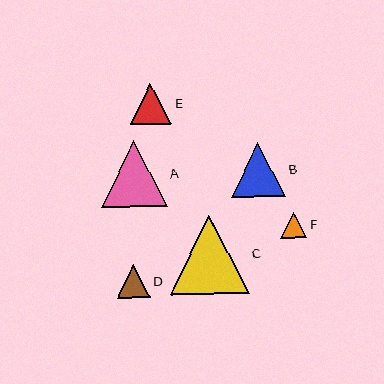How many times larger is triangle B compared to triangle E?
Triangle B is approximately 1.3 times the size of triangle E.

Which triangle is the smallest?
Triangle F is the smallest with a size of approximately 26 pixels.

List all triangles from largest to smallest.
From largest to smallest: C, A, B, E, D, F.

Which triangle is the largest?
Triangle C is the largest with a size of approximately 79 pixels.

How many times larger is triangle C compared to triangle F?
Triangle C is approximately 3.0 times the size of triangle F.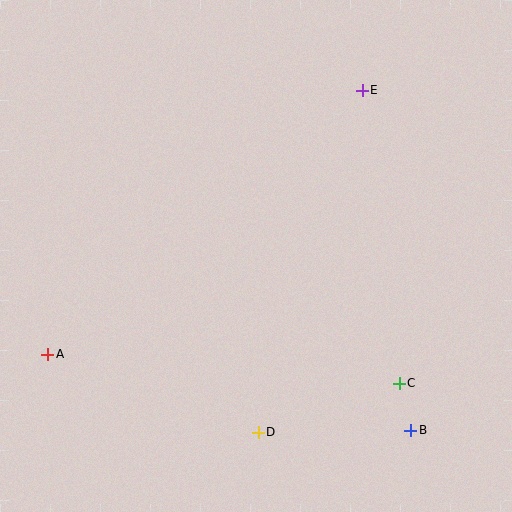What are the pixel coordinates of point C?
Point C is at (399, 383).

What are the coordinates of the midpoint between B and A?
The midpoint between B and A is at (229, 392).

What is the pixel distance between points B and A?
The distance between B and A is 371 pixels.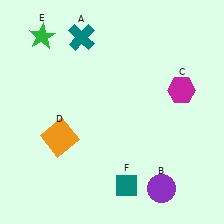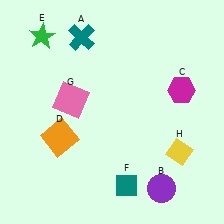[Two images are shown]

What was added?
A pink square (G), a yellow diamond (H) were added in Image 2.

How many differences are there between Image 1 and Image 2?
There are 2 differences between the two images.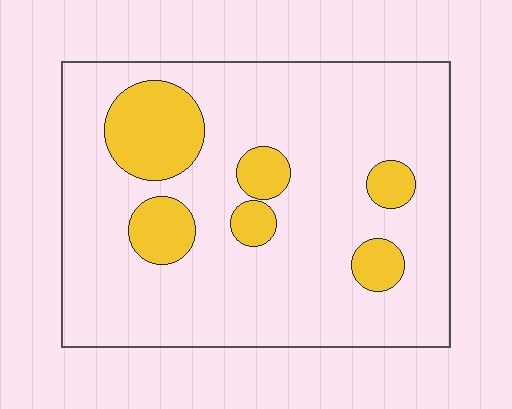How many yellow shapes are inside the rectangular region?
6.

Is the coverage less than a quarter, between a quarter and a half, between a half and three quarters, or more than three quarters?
Less than a quarter.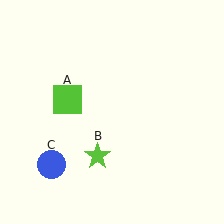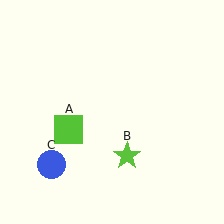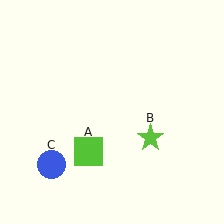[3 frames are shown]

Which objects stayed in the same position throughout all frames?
Blue circle (object C) remained stationary.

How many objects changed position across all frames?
2 objects changed position: lime square (object A), lime star (object B).